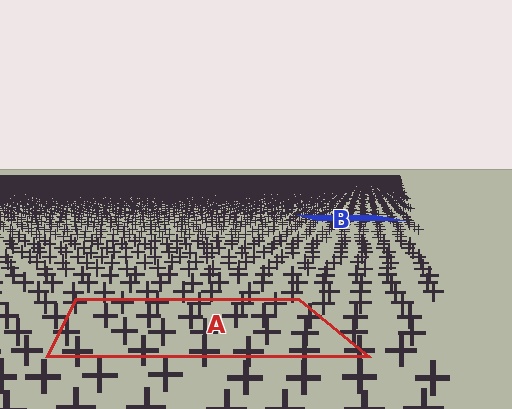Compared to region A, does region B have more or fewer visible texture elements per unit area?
Region B has more texture elements per unit area — they are packed more densely because it is farther away.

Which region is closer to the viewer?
Region A is closer. The texture elements there are larger and more spread out.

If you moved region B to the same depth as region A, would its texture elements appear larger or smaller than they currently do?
They would appear larger. At a closer depth, the same texture elements are projected at a bigger on-screen size.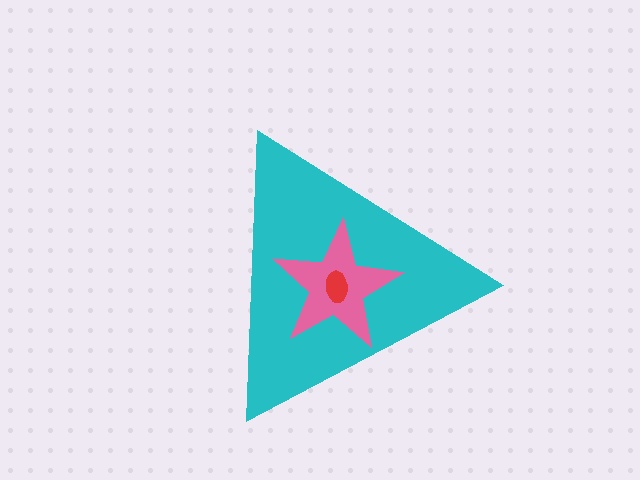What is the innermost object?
The red ellipse.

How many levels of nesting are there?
3.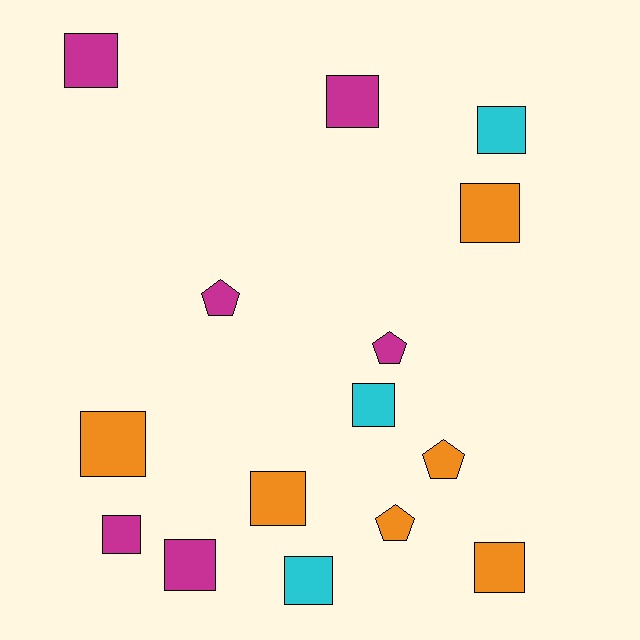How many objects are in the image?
There are 15 objects.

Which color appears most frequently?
Orange, with 6 objects.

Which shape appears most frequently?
Square, with 11 objects.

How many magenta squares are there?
There are 4 magenta squares.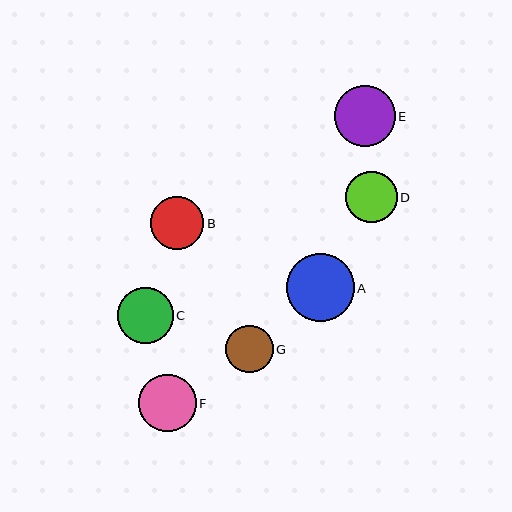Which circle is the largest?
Circle A is the largest with a size of approximately 68 pixels.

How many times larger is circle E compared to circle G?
Circle E is approximately 1.3 times the size of circle G.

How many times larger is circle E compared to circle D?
Circle E is approximately 1.2 times the size of circle D.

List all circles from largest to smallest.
From largest to smallest: A, E, F, C, B, D, G.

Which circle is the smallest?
Circle G is the smallest with a size of approximately 48 pixels.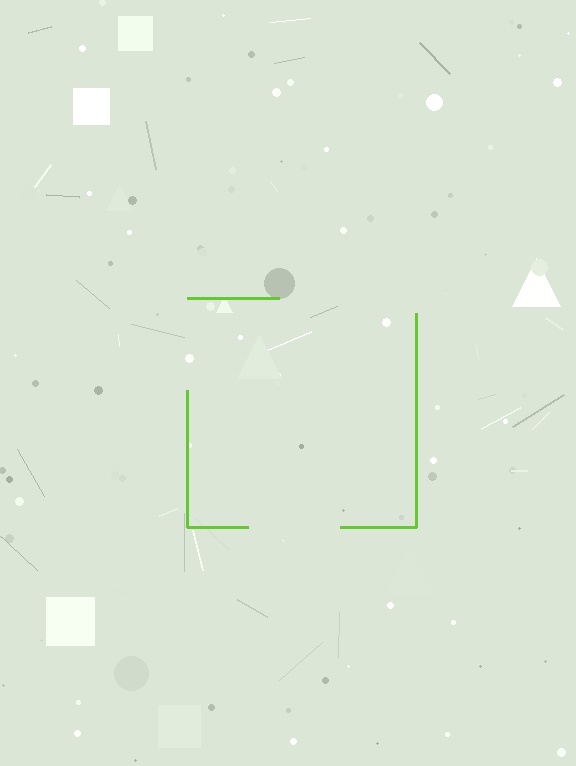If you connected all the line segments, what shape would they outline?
They would outline a square.